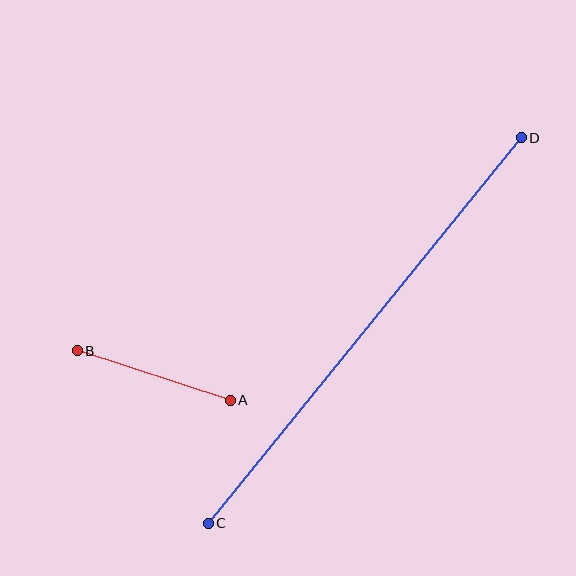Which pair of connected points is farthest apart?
Points C and D are farthest apart.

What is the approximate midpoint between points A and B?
The midpoint is at approximately (154, 375) pixels.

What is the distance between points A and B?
The distance is approximately 161 pixels.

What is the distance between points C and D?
The distance is approximately 497 pixels.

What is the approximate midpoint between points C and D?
The midpoint is at approximately (365, 330) pixels.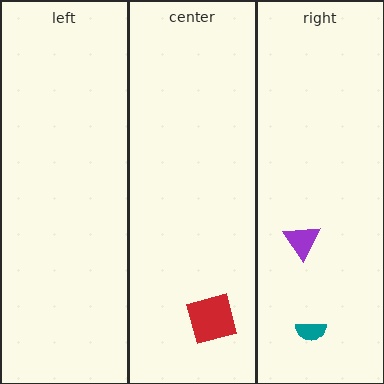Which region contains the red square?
The center region.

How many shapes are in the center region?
1.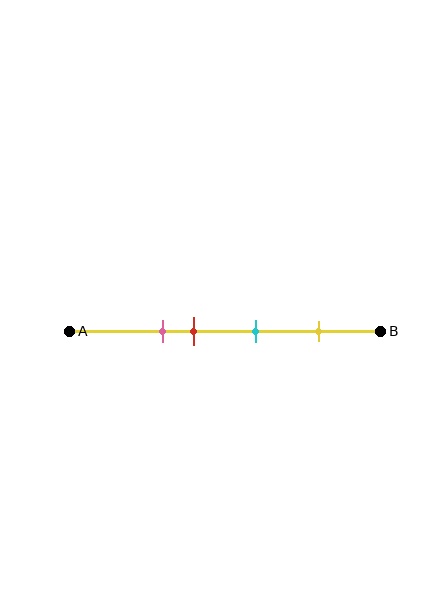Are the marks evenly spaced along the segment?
No, the marks are not evenly spaced.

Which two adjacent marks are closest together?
The pink and red marks are the closest adjacent pair.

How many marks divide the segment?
There are 4 marks dividing the segment.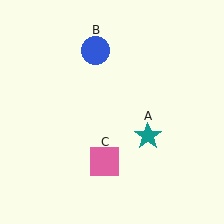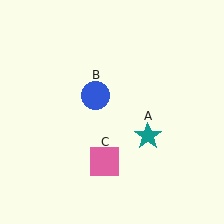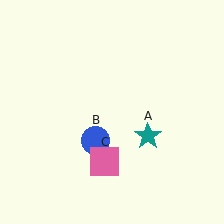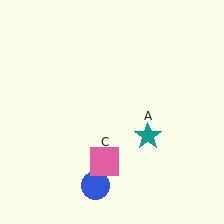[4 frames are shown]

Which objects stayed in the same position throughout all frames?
Teal star (object A) and pink square (object C) remained stationary.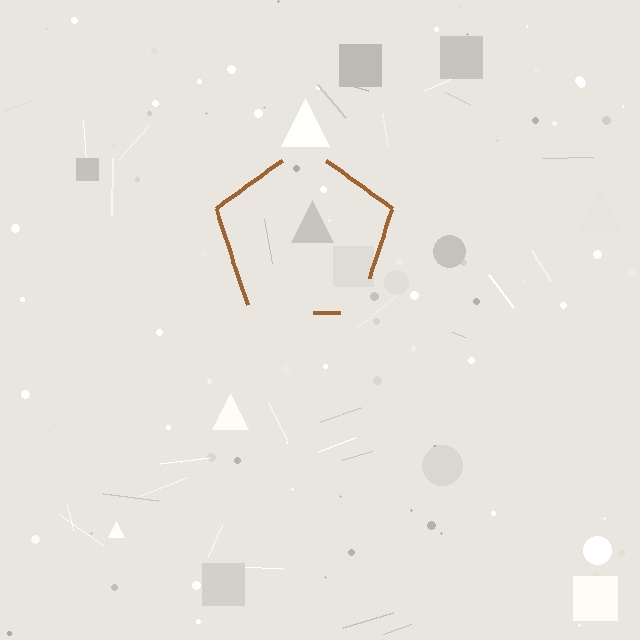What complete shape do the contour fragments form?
The contour fragments form a pentagon.